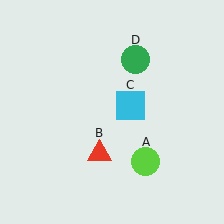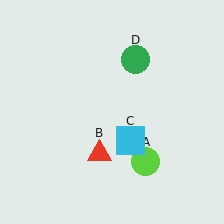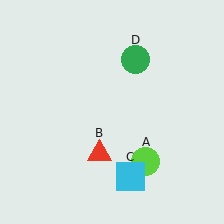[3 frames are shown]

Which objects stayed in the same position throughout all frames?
Lime circle (object A) and red triangle (object B) and green circle (object D) remained stationary.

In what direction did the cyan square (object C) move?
The cyan square (object C) moved down.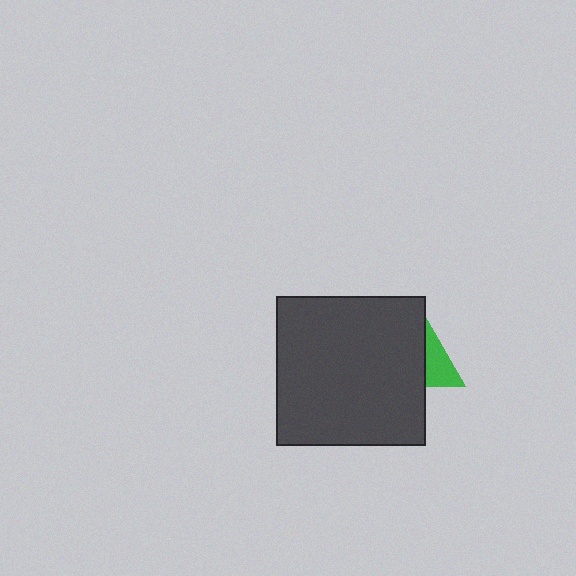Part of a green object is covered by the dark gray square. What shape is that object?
It is a triangle.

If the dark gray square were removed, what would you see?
You would see the complete green triangle.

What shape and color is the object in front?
The object in front is a dark gray square.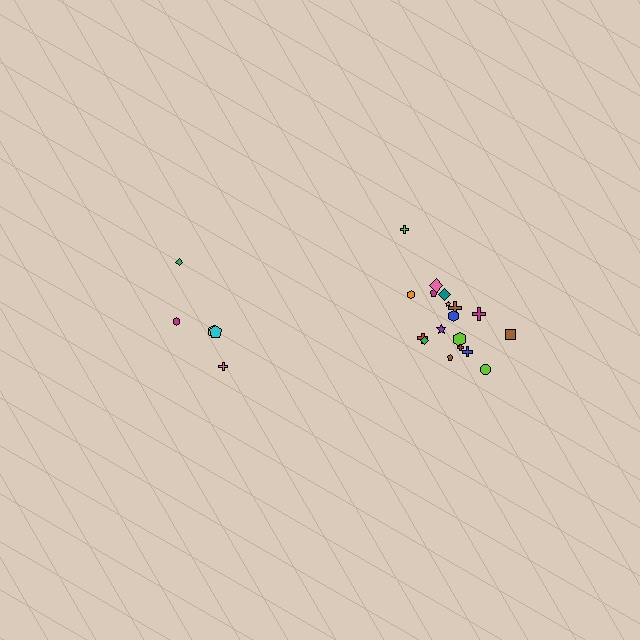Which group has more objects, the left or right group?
The right group.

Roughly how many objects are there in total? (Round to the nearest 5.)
Roughly 25 objects in total.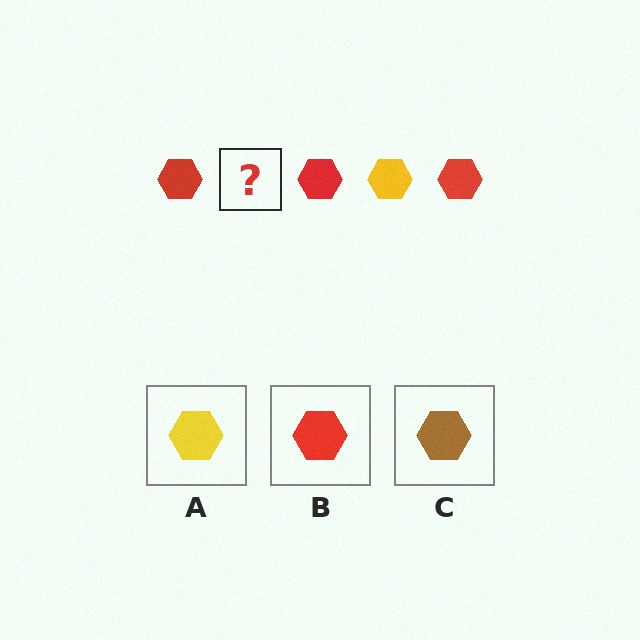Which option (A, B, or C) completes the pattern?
A.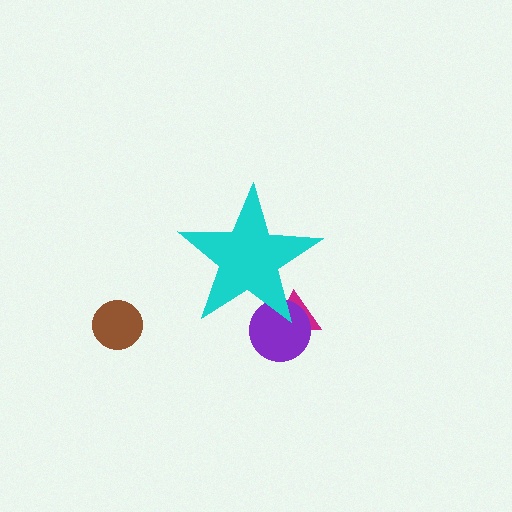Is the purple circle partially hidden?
Yes, the purple circle is partially hidden behind the cyan star.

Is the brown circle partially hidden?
No, the brown circle is fully visible.